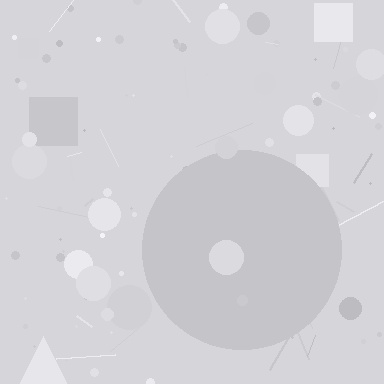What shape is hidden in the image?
A circle is hidden in the image.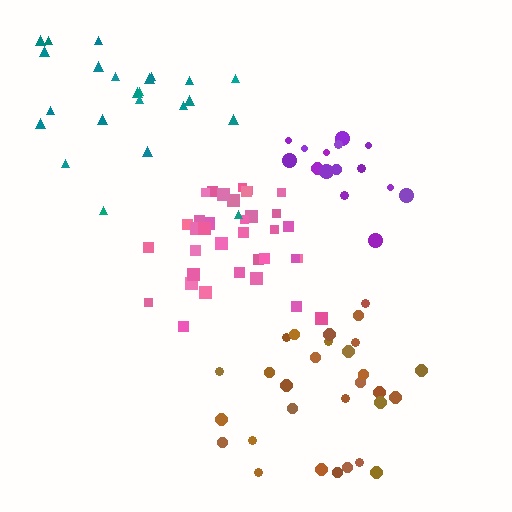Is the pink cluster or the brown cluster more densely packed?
Pink.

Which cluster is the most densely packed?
Pink.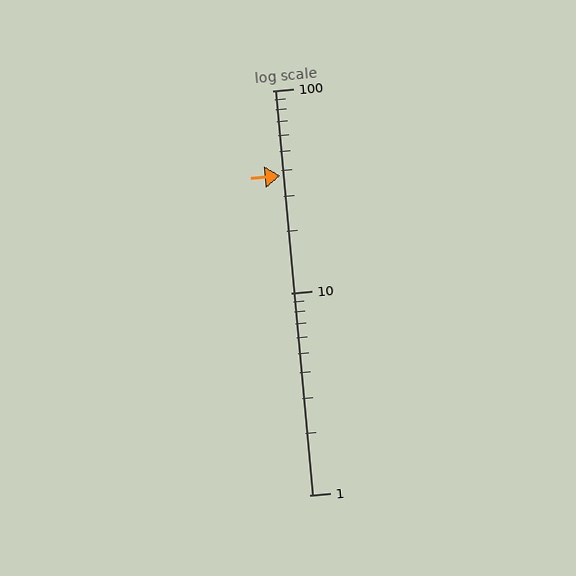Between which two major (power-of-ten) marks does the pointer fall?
The pointer is between 10 and 100.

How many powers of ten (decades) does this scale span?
The scale spans 2 decades, from 1 to 100.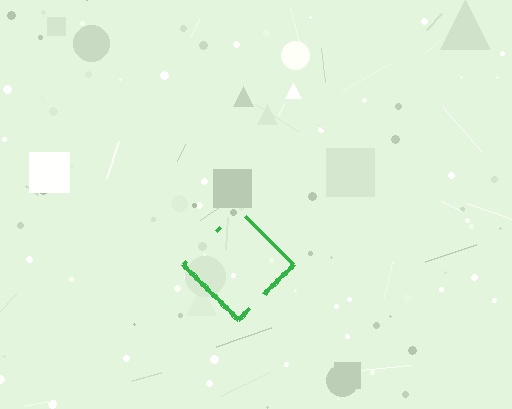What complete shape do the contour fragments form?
The contour fragments form a diamond.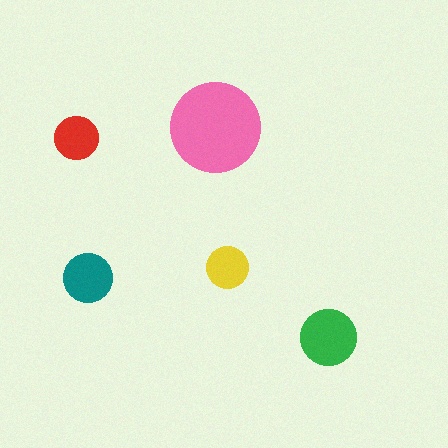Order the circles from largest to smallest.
the pink one, the green one, the teal one, the red one, the yellow one.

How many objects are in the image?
There are 5 objects in the image.